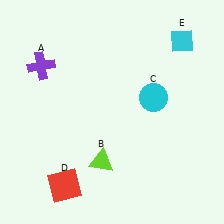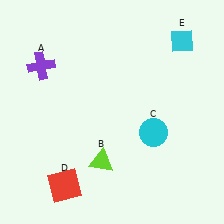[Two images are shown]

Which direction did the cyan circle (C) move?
The cyan circle (C) moved down.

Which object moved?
The cyan circle (C) moved down.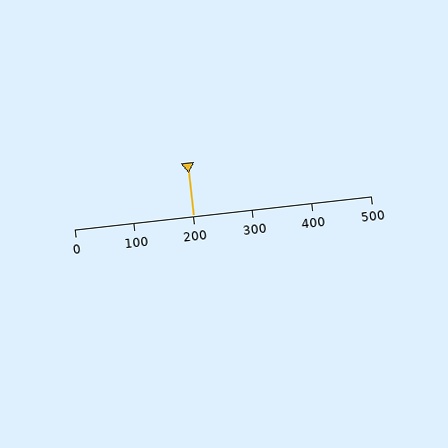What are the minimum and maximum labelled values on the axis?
The axis runs from 0 to 500.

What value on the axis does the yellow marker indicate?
The marker indicates approximately 200.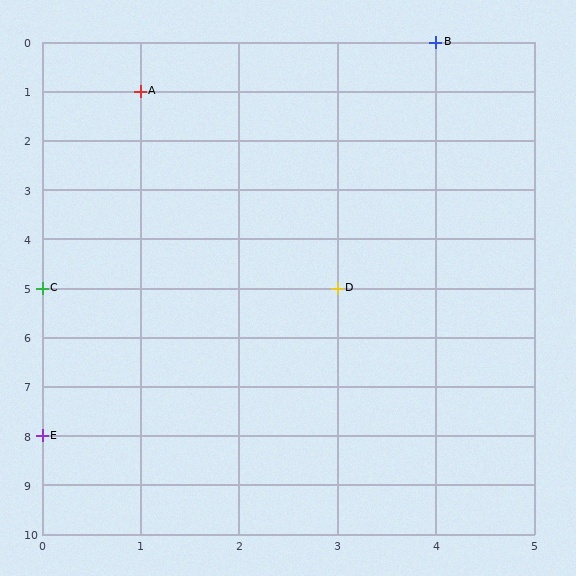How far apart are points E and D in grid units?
Points E and D are 3 columns and 3 rows apart (about 4.2 grid units diagonally).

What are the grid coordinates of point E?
Point E is at grid coordinates (0, 8).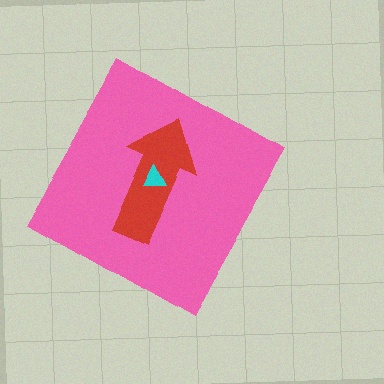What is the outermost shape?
The pink diamond.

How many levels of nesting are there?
3.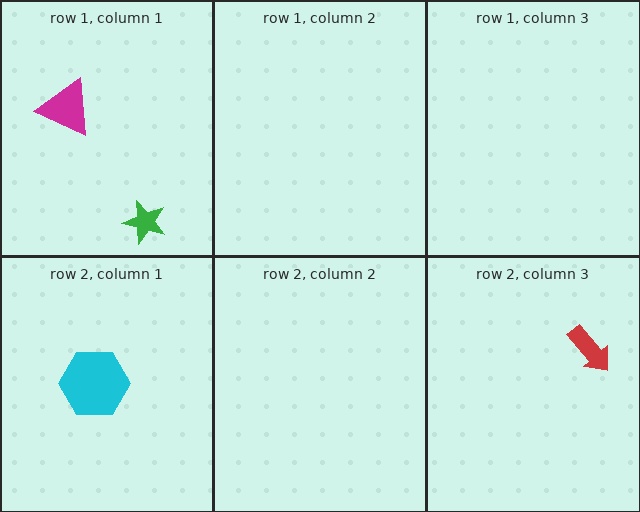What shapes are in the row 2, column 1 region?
The cyan hexagon.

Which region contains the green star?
The row 1, column 1 region.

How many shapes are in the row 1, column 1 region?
2.